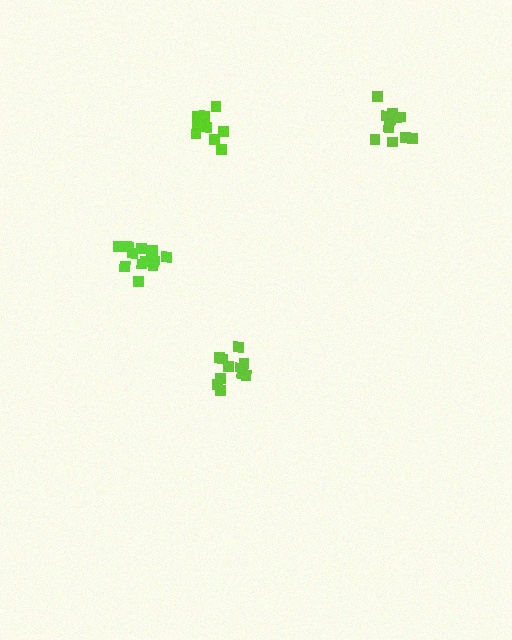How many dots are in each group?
Group 1: 14 dots, Group 2: 12 dots, Group 3: 9 dots, Group 4: 11 dots (46 total).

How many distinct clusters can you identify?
There are 4 distinct clusters.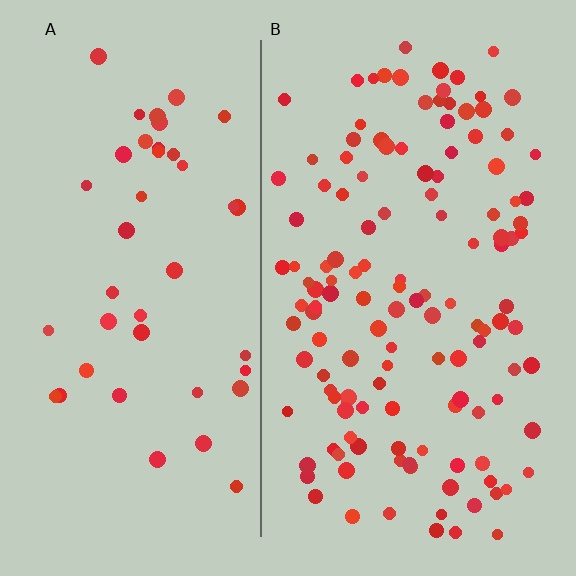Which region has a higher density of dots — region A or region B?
B (the right).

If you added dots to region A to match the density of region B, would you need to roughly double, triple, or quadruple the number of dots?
Approximately triple.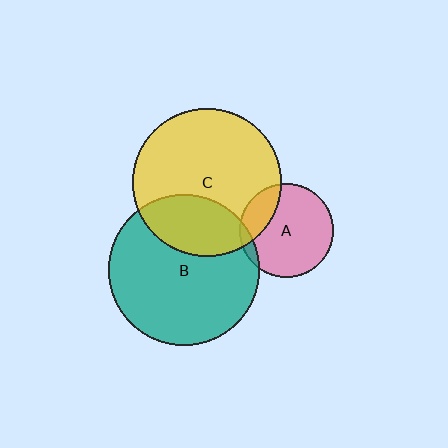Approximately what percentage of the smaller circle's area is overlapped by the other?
Approximately 5%.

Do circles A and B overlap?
Yes.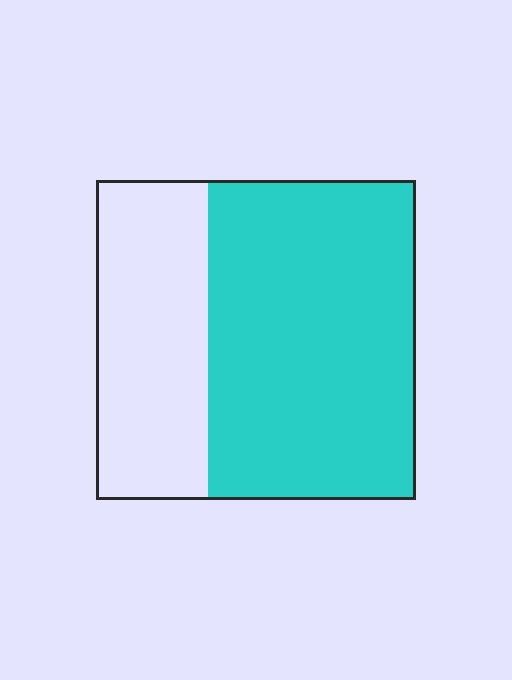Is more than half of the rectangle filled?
Yes.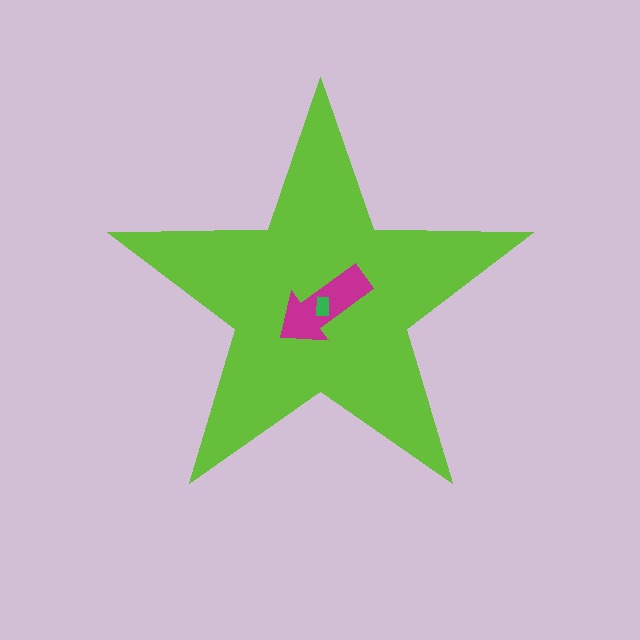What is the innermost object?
The green rectangle.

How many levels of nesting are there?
3.